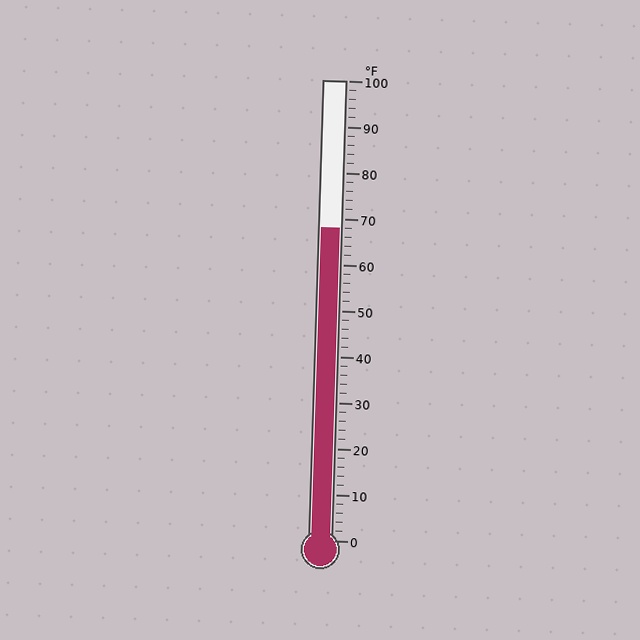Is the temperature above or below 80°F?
The temperature is below 80°F.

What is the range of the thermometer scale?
The thermometer scale ranges from 0°F to 100°F.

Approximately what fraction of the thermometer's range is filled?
The thermometer is filled to approximately 70% of its range.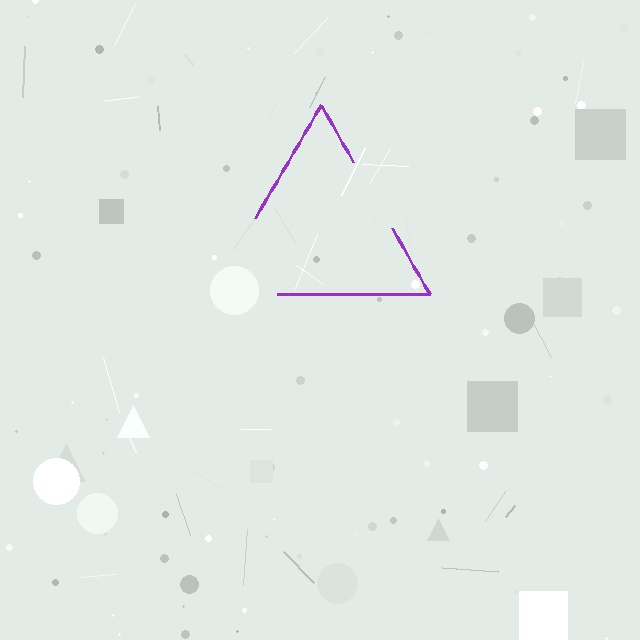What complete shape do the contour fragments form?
The contour fragments form a triangle.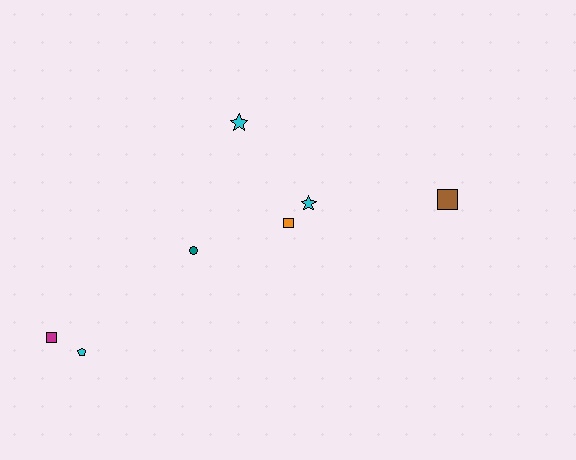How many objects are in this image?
There are 7 objects.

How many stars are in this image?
There are 2 stars.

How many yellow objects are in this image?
There are no yellow objects.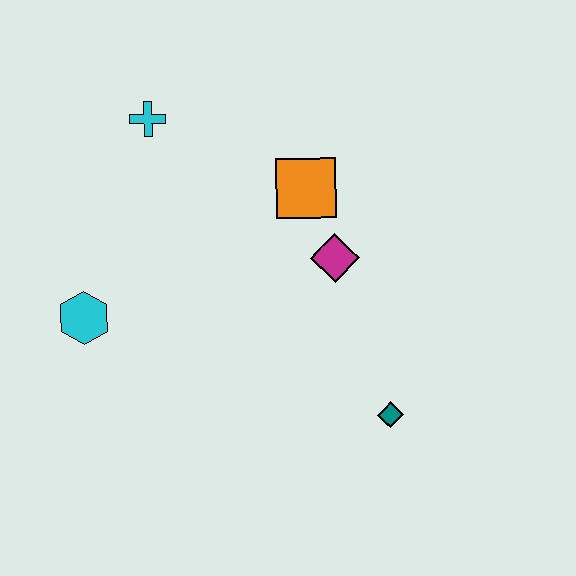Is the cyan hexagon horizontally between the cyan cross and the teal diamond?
No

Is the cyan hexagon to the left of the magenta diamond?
Yes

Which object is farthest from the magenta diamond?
The cyan hexagon is farthest from the magenta diamond.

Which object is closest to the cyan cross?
The orange square is closest to the cyan cross.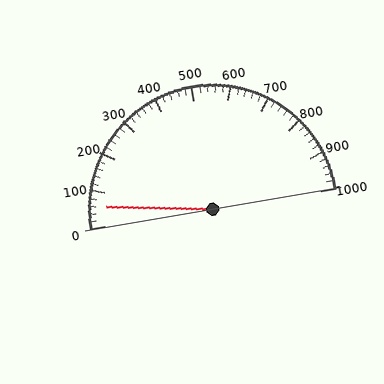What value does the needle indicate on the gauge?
The needle indicates approximately 60.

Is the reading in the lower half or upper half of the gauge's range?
The reading is in the lower half of the range (0 to 1000).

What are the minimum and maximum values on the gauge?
The gauge ranges from 0 to 1000.